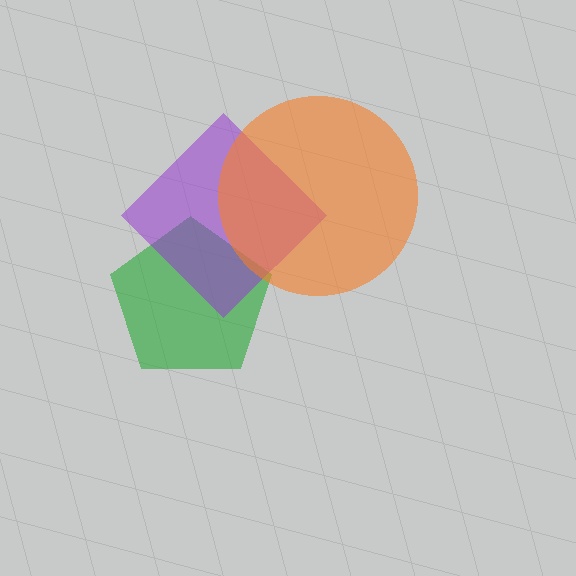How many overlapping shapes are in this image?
There are 3 overlapping shapes in the image.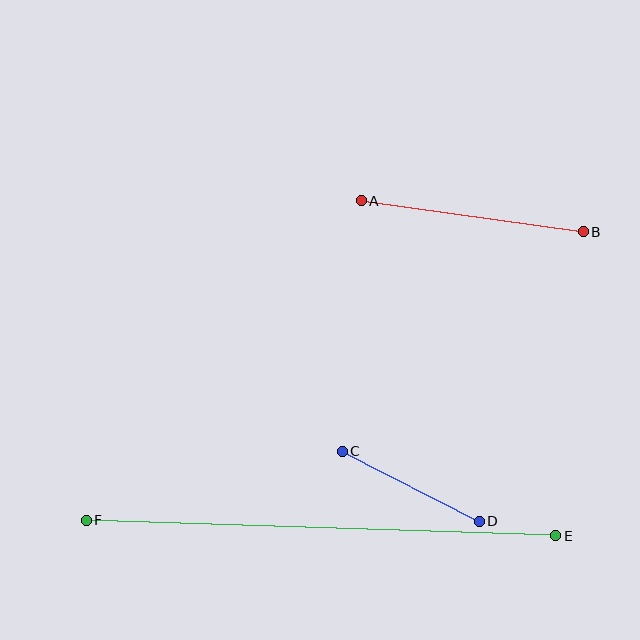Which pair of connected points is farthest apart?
Points E and F are farthest apart.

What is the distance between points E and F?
The distance is approximately 470 pixels.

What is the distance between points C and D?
The distance is approximately 154 pixels.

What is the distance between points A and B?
The distance is approximately 225 pixels.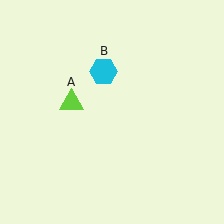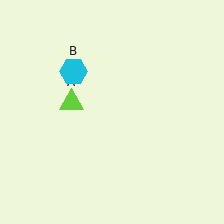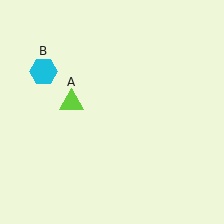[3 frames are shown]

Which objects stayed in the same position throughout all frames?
Lime triangle (object A) remained stationary.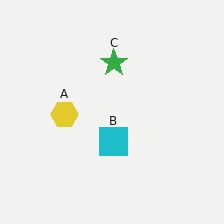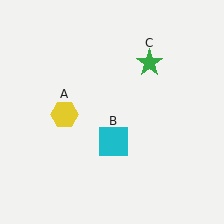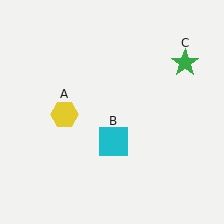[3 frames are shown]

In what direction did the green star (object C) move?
The green star (object C) moved right.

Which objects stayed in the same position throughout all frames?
Yellow hexagon (object A) and cyan square (object B) remained stationary.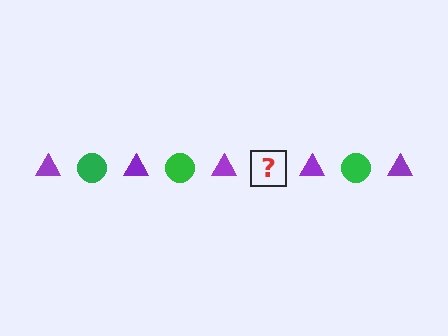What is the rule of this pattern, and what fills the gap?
The rule is that the pattern alternates between purple triangle and green circle. The gap should be filled with a green circle.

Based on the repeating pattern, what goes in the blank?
The blank should be a green circle.